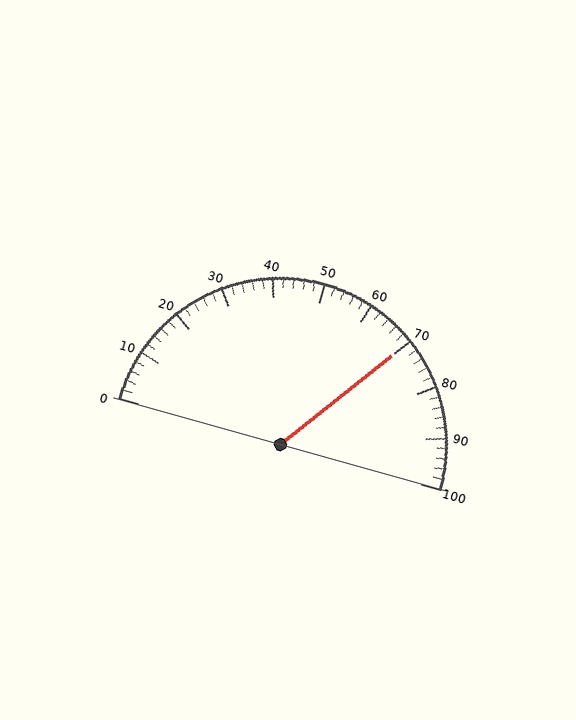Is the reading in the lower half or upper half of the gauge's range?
The reading is in the upper half of the range (0 to 100).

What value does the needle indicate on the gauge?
The needle indicates approximately 70.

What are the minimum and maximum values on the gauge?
The gauge ranges from 0 to 100.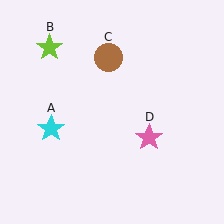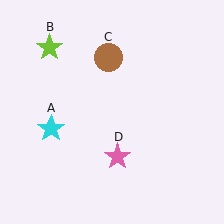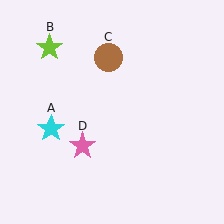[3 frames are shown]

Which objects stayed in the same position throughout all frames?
Cyan star (object A) and lime star (object B) and brown circle (object C) remained stationary.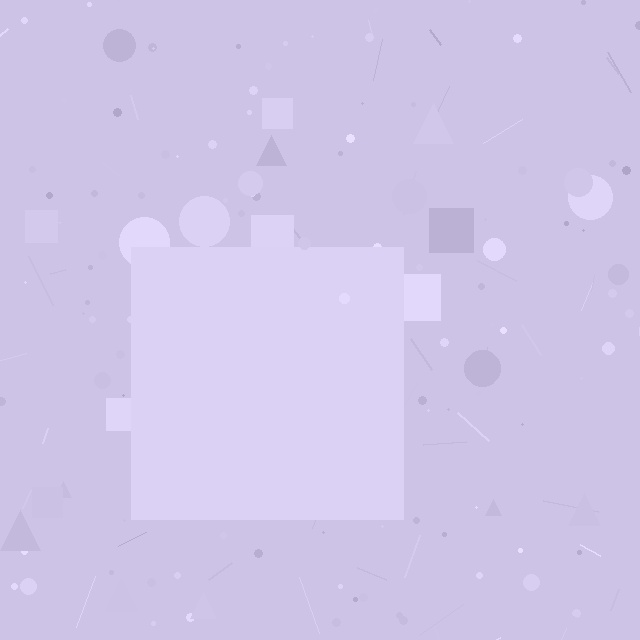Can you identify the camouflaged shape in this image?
The camouflaged shape is a square.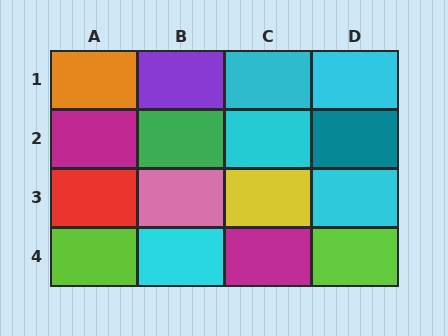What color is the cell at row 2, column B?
Green.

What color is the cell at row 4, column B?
Cyan.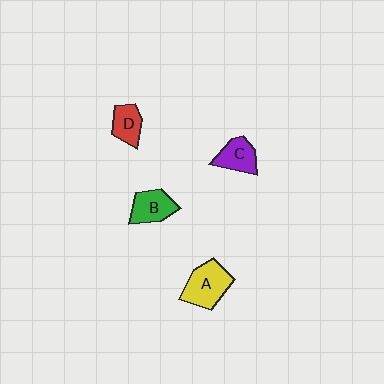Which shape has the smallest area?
Shape D (red).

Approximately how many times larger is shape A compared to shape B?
Approximately 1.3 times.